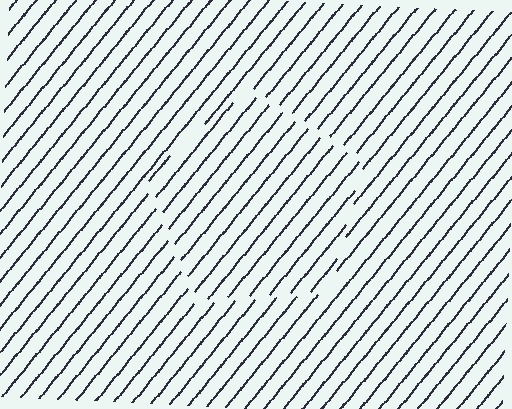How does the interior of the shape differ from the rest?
The interior of the shape contains the same grating, shifted by half a period — the contour is defined by the phase discontinuity where line-ends from the inner and outer gratings abut.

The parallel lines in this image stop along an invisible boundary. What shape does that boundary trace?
An illusory pentagon. The interior of the shape contains the same grating, shifted by half a period — the contour is defined by the phase discontinuity where line-ends from the inner and outer gratings abut.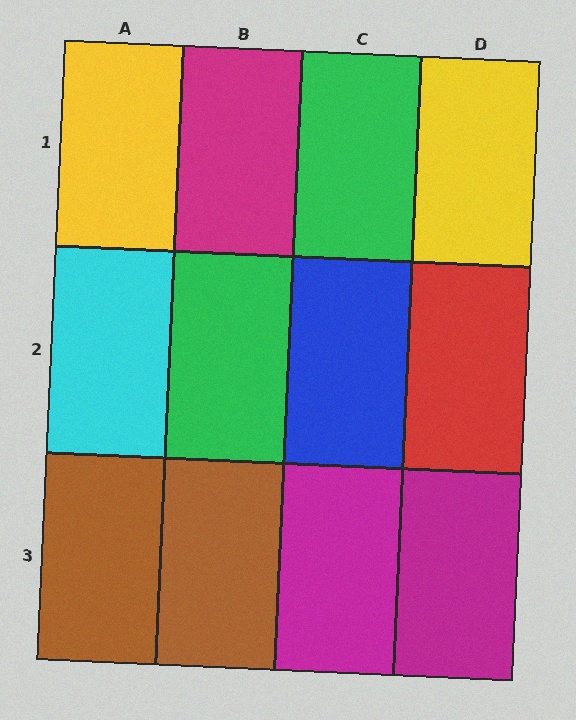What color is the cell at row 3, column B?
Brown.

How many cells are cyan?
1 cell is cyan.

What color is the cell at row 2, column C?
Blue.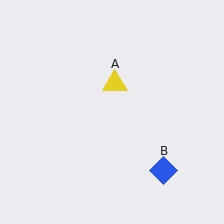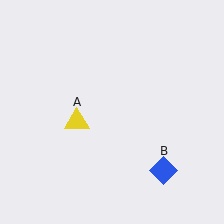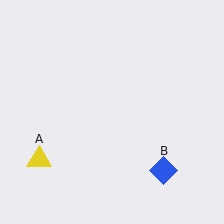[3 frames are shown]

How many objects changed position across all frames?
1 object changed position: yellow triangle (object A).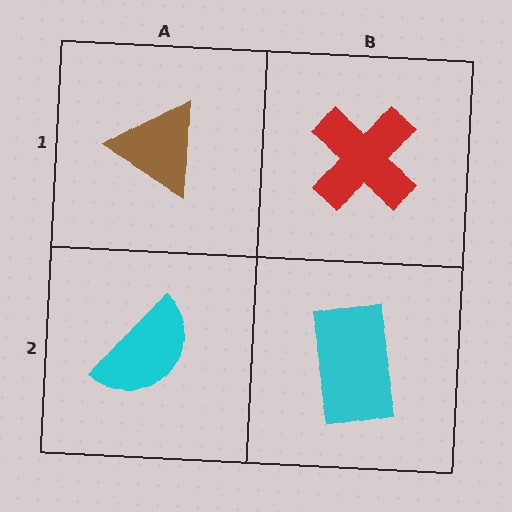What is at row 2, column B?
A cyan rectangle.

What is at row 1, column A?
A brown triangle.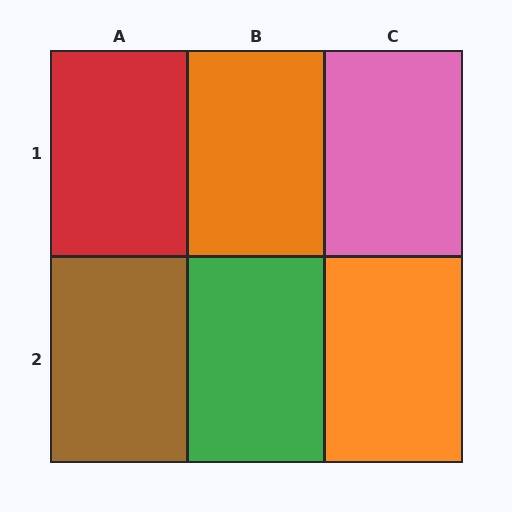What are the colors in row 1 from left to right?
Red, orange, pink.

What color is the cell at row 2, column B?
Green.